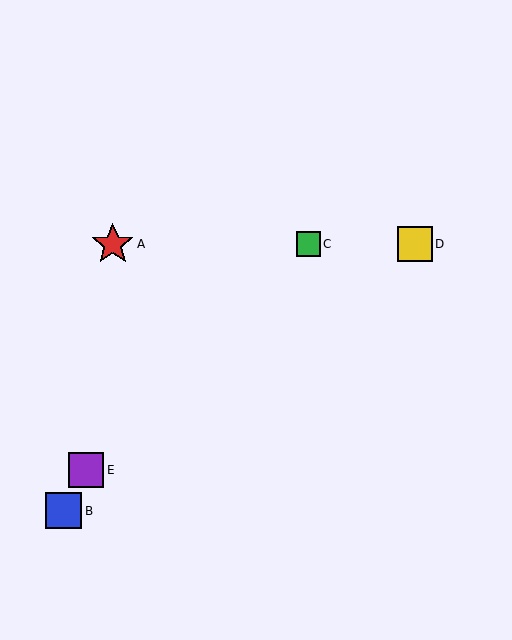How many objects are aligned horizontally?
3 objects (A, C, D) are aligned horizontally.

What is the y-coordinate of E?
Object E is at y≈470.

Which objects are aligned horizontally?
Objects A, C, D are aligned horizontally.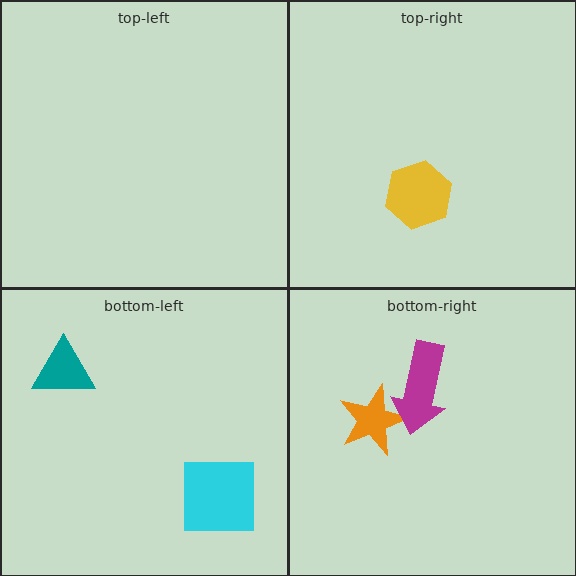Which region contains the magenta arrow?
The bottom-right region.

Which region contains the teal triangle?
The bottom-left region.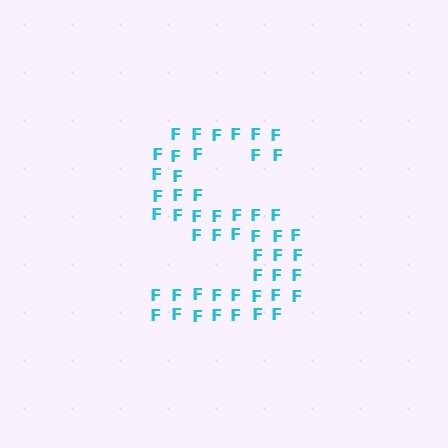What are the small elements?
The small elements are letter F's.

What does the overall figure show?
The overall figure shows the letter S.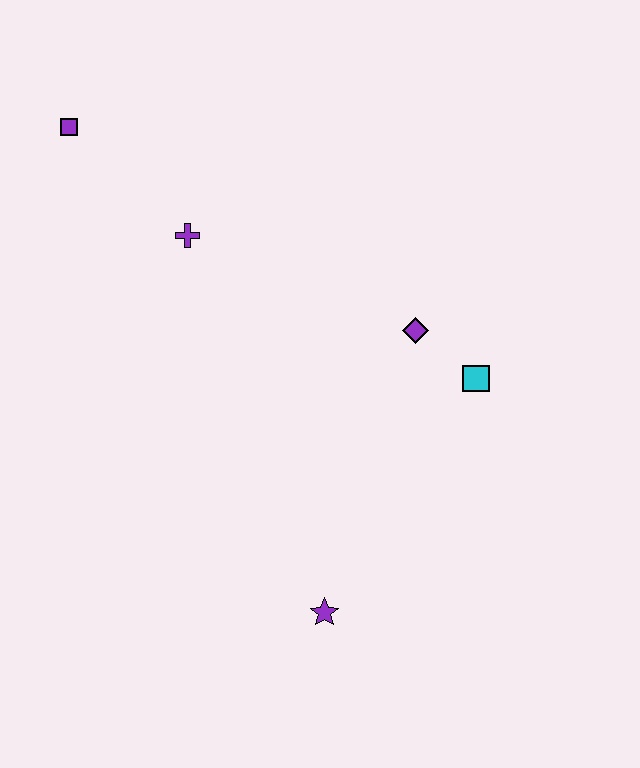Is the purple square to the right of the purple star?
No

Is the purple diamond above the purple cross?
No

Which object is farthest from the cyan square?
The purple square is farthest from the cyan square.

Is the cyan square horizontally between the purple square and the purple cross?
No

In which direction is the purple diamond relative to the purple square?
The purple diamond is to the right of the purple square.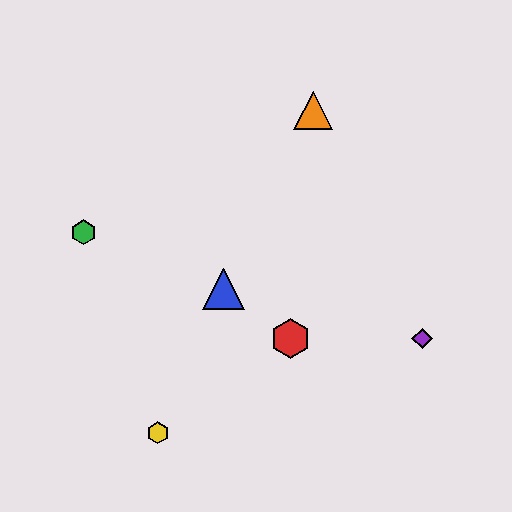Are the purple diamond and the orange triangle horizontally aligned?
No, the purple diamond is at y≈338 and the orange triangle is at y≈111.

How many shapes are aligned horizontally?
2 shapes (the red hexagon, the purple diamond) are aligned horizontally.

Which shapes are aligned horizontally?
The red hexagon, the purple diamond are aligned horizontally.